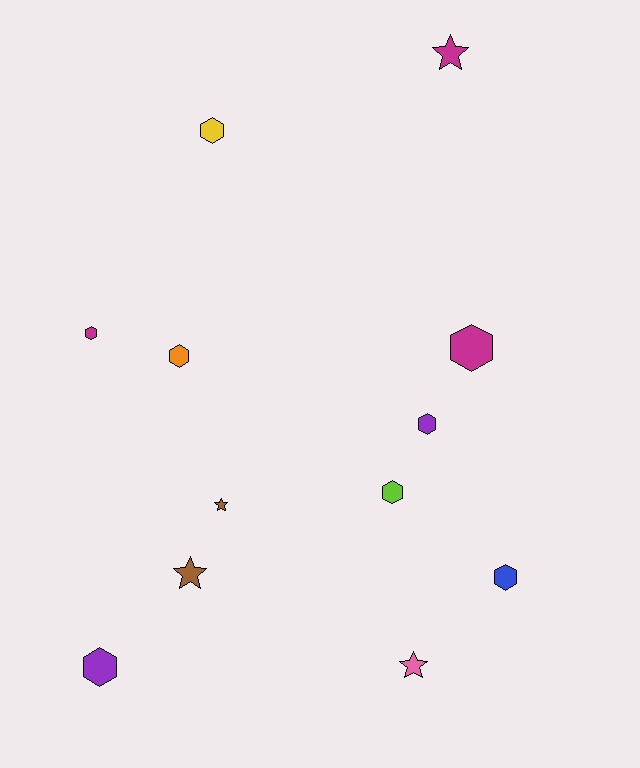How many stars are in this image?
There are 4 stars.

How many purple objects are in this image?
There are 2 purple objects.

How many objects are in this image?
There are 12 objects.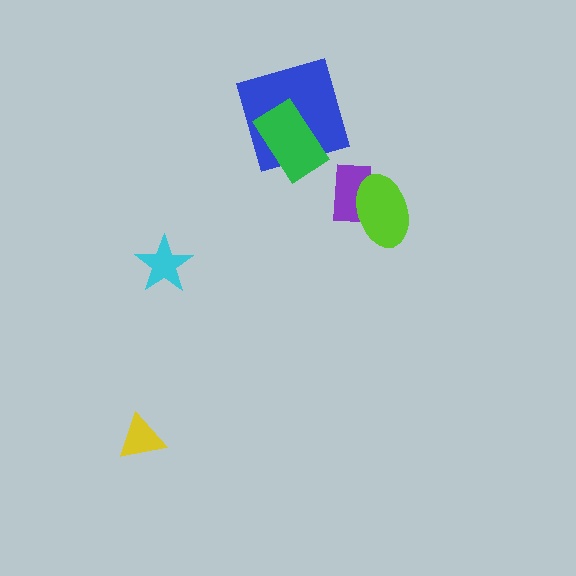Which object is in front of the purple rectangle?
The lime ellipse is in front of the purple rectangle.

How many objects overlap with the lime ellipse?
1 object overlaps with the lime ellipse.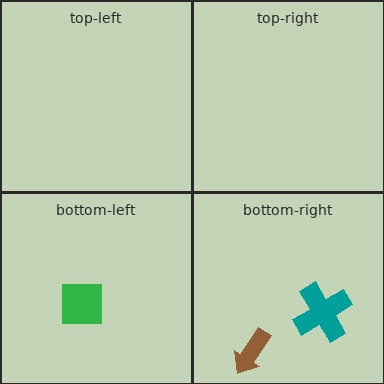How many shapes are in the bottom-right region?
2.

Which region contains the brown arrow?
The bottom-right region.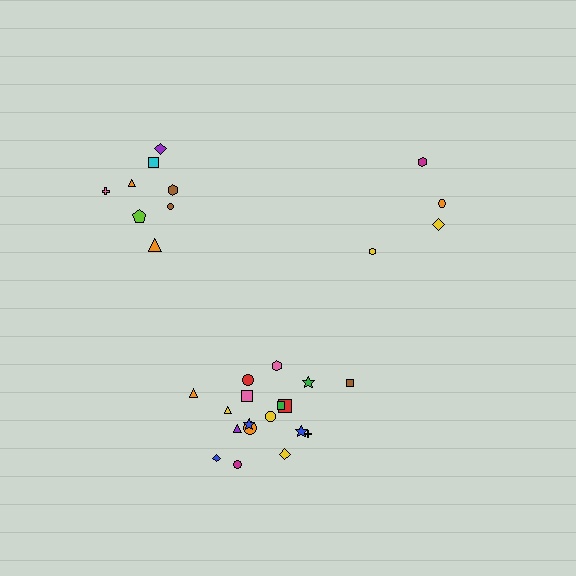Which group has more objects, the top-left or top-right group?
The top-left group.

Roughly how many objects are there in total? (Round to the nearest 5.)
Roughly 30 objects in total.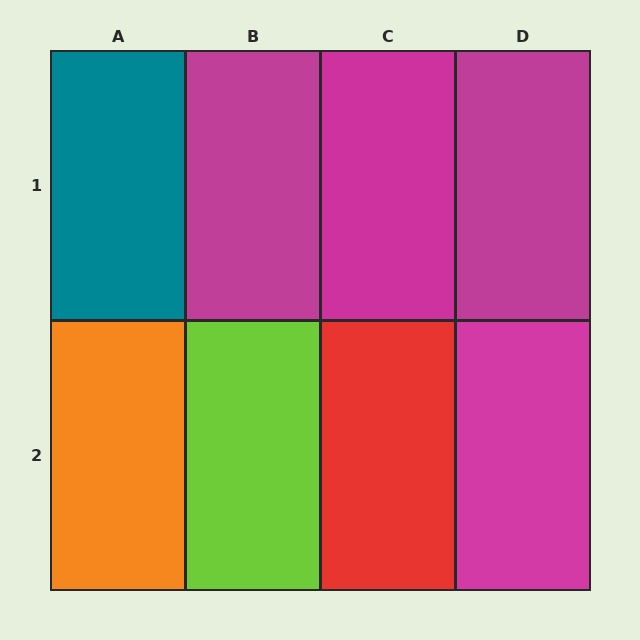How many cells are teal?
1 cell is teal.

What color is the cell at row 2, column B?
Lime.